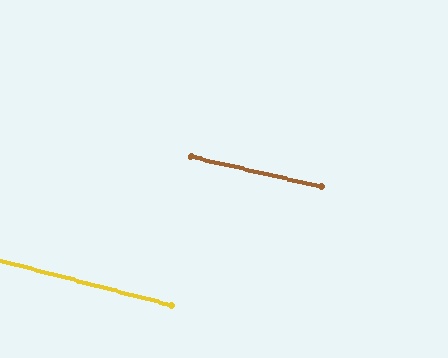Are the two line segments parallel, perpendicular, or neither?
Parallel — their directions differ by only 1.6°.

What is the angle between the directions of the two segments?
Approximately 2 degrees.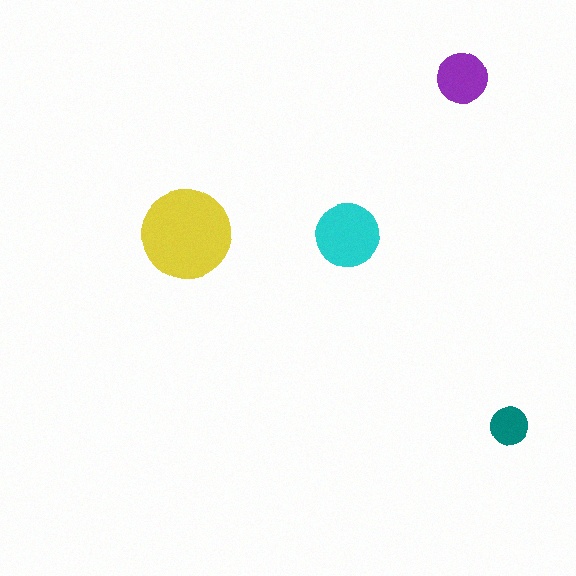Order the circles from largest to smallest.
the yellow one, the cyan one, the purple one, the teal one.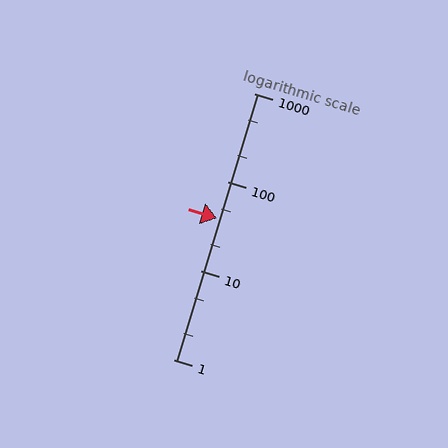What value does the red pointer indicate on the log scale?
The pointer indicates approximately 39.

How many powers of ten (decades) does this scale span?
The scale spans 3 decades, from 1 to 1000.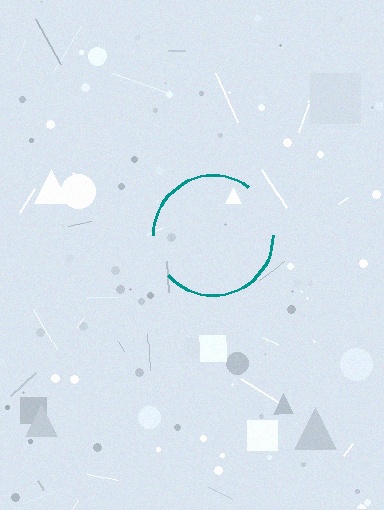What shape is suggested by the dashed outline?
The dashed outline suggests a circle.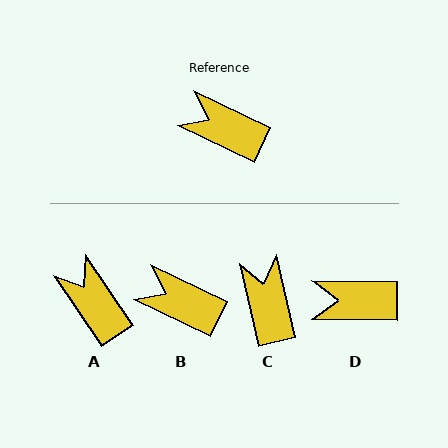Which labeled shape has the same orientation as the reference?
B.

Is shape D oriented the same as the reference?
No, it is off by about 26 degrees.